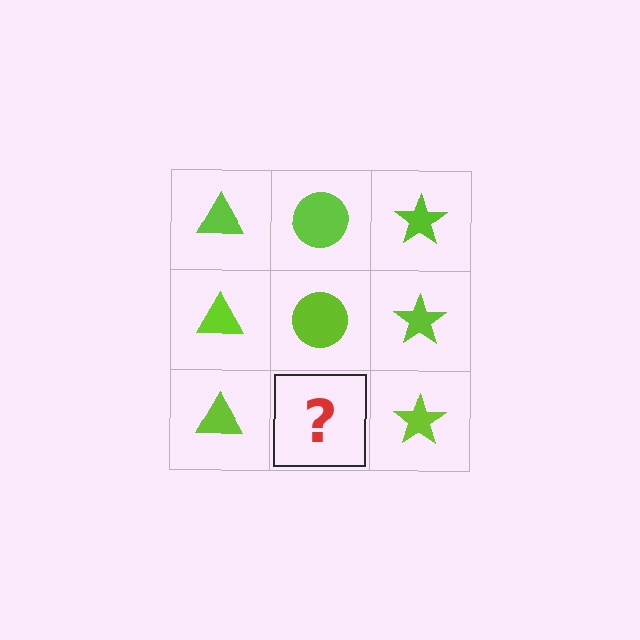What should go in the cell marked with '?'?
The missing cell should contain a lime circle.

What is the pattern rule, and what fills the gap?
The rule is that each column has a consistent shape. The gap should be filled with a lime circle.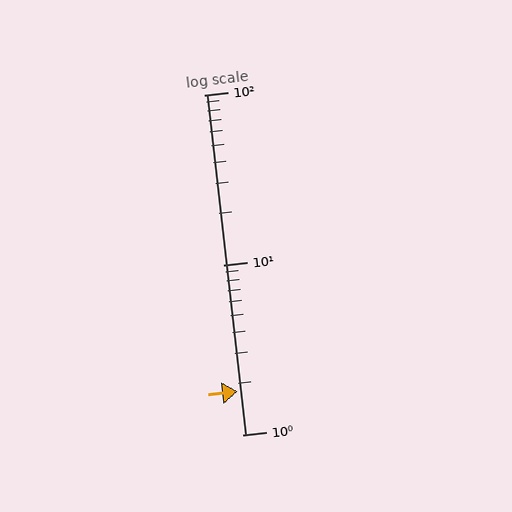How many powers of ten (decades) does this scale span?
The scale spans 2 decades, from 1 to 100.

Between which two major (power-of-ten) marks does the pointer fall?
The pointer is between 1 and 10.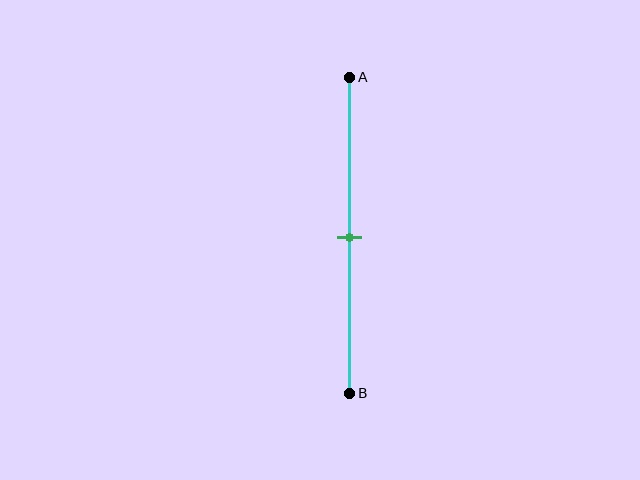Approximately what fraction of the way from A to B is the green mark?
The green mark is approximately 50% of the way from A to B.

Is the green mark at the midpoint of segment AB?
Yes, the mark is approximately at the midpoint.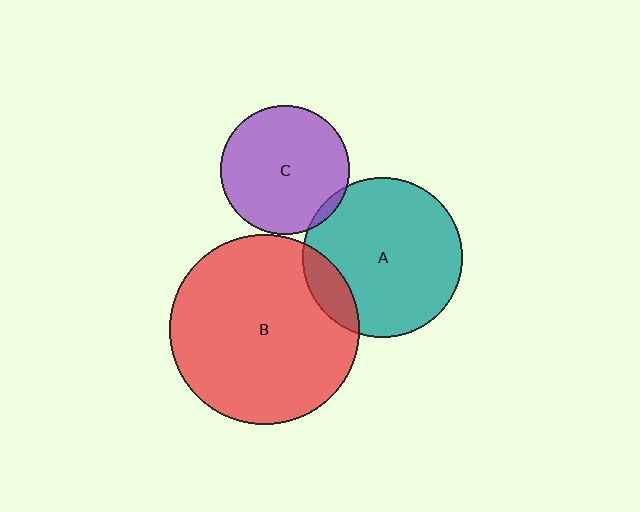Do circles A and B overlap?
Yes.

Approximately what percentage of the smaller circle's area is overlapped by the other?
Approximately 15%.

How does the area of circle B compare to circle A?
Approximately 1.4 times.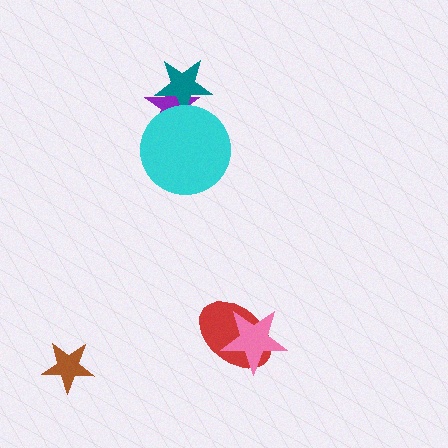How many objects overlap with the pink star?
1 object overlaps with the pink star.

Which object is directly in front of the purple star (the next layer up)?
The teal star is directly in front of the purple star.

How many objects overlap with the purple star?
2 objects overlap with the purple star.